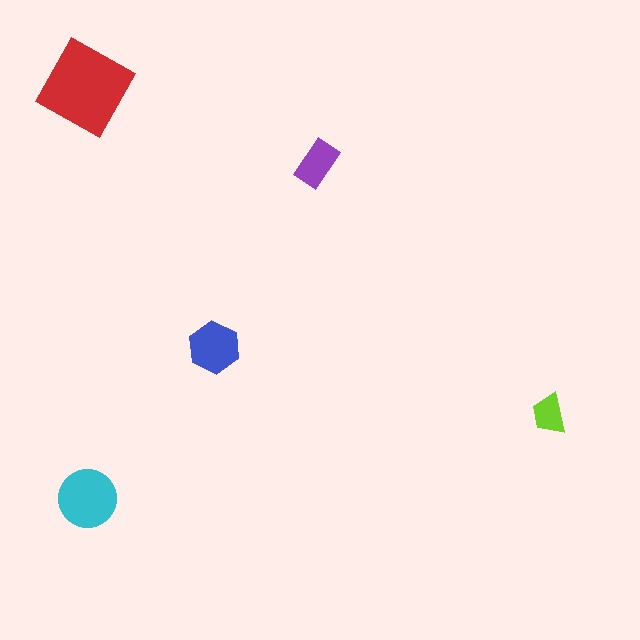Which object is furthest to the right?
The lime trapezoid is rightmost.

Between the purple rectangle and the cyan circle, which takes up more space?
The cyan circle.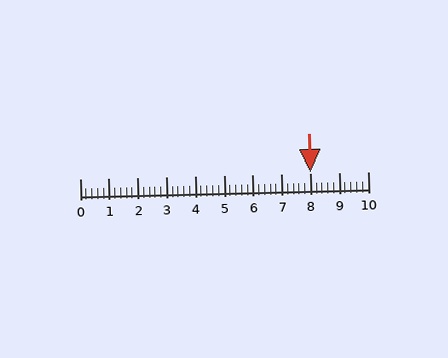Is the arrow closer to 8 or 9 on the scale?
The arrow is closer to 8.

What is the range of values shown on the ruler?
The ruler shows values from 0 to 10.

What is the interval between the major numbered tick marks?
The major tick marks are spaced 1 units apart.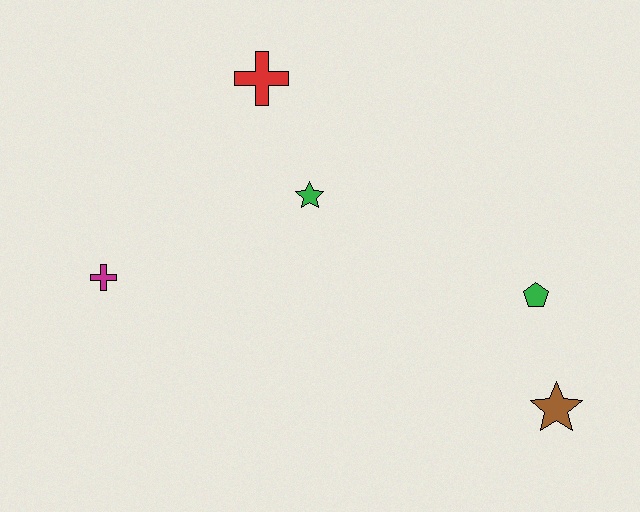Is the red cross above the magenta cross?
Yes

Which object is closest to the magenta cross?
The green star is closest to the magenta cross.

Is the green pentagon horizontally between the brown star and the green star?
Yes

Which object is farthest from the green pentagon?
The magenta cross is farthest from the green pentagon.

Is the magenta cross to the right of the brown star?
No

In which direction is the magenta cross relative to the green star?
The magenta cross is to the left of the green star.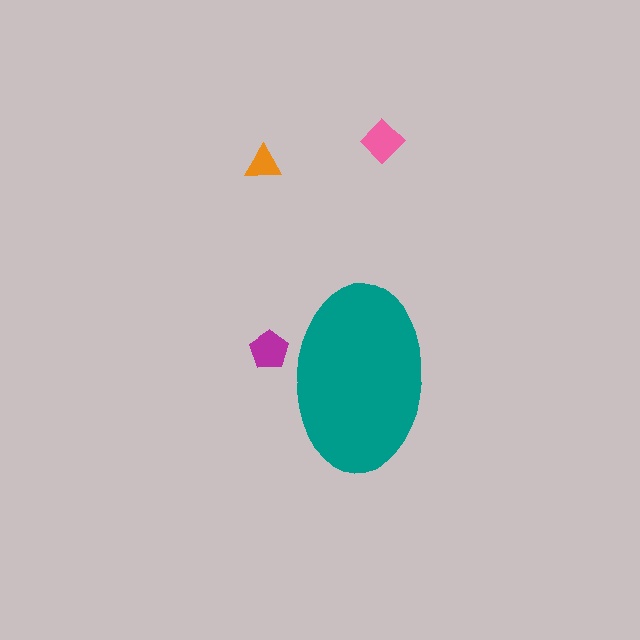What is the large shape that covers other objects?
A teal ellipse.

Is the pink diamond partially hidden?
No, the pink diamond is fully visible.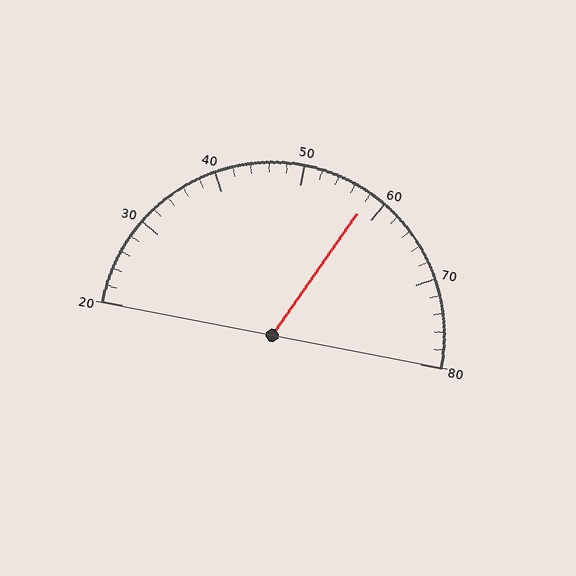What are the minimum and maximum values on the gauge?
The gauge ranges from 20 to 80.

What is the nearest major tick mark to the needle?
The nearest major tick mark is 60.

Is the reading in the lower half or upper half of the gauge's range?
The reading is in the upper half of the range (20 to 80).